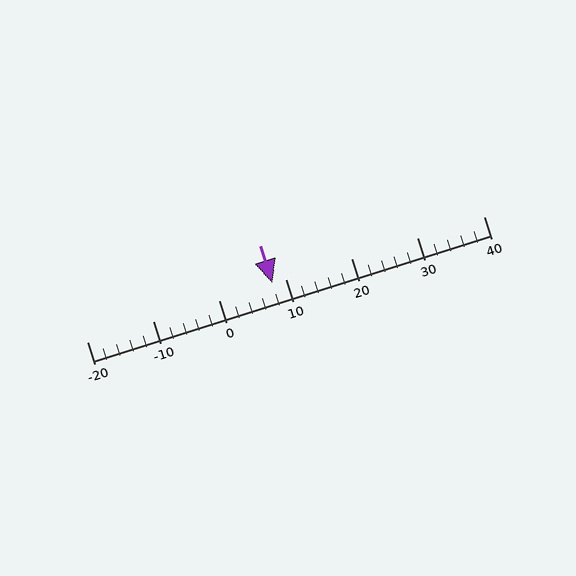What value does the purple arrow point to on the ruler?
The purple arrow points to approximately 8.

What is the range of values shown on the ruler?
The ruler shows values from -20 to 40.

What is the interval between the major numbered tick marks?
The major tick marks are spaced 10 units apart.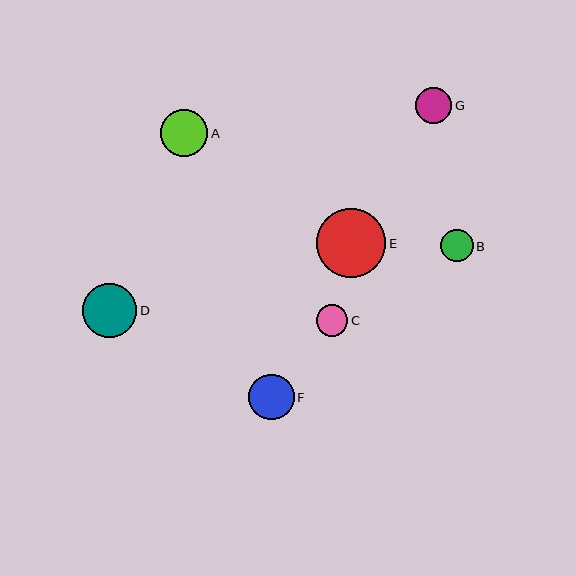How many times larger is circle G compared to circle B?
Circle G is approximately 1.1 times the size of circle B.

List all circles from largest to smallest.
From largest to smallest: E, D, A, F, G, B, C.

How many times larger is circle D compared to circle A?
Circle D is approximately 1.1 times the size of circle A.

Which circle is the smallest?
Circle C is the smallest with a size of approximately 31 pixels.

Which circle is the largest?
Circle E is the largest with a size of approximately 69 pixels.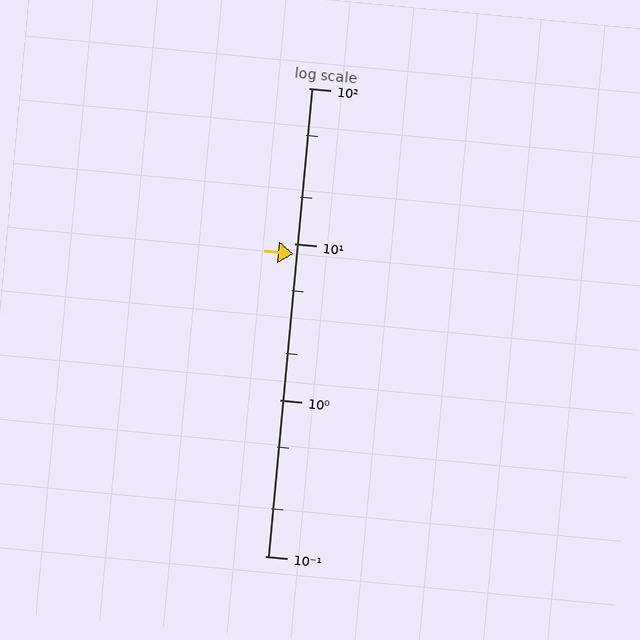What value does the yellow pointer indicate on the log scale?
The pointer indicates approximately 8.6.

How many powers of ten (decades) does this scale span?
The scale spans 3 decades, from 0.1 to 100.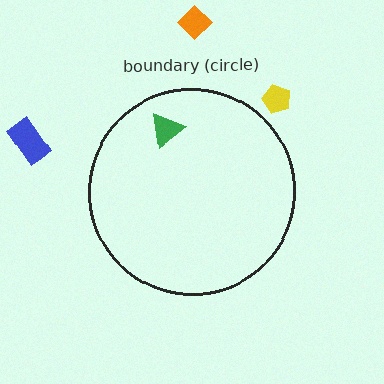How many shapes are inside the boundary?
1 inside, 3 outside.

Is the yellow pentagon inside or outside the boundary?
Outside.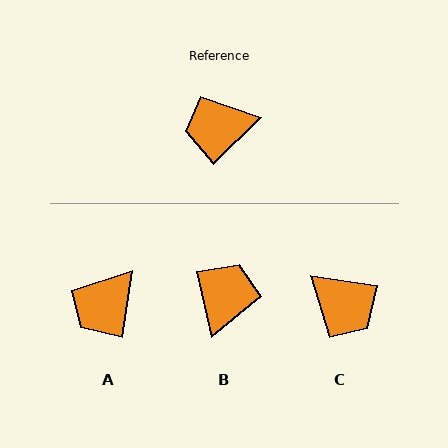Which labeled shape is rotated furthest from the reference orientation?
C, about 127 degrees away.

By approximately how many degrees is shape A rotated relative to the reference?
Approximately 37 degrees counter-clockwise.